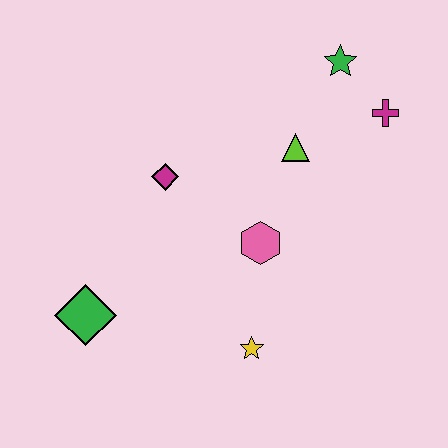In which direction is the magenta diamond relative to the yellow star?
The magenta diamond is above the yellow star.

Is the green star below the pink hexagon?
No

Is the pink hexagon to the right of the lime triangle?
No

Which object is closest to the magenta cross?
The green star is closest to the magenta cross.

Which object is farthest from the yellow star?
The green star is farthest from the yellow star.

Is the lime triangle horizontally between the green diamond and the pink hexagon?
No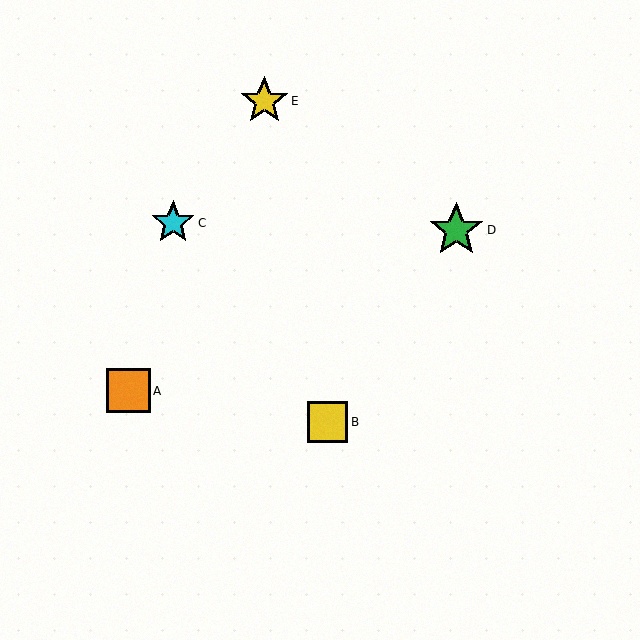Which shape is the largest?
The green star (labeled D) is the largest.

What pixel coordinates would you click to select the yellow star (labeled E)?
Click at (264, 101) to select the yellow star E.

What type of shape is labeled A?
Shape A is an orange square.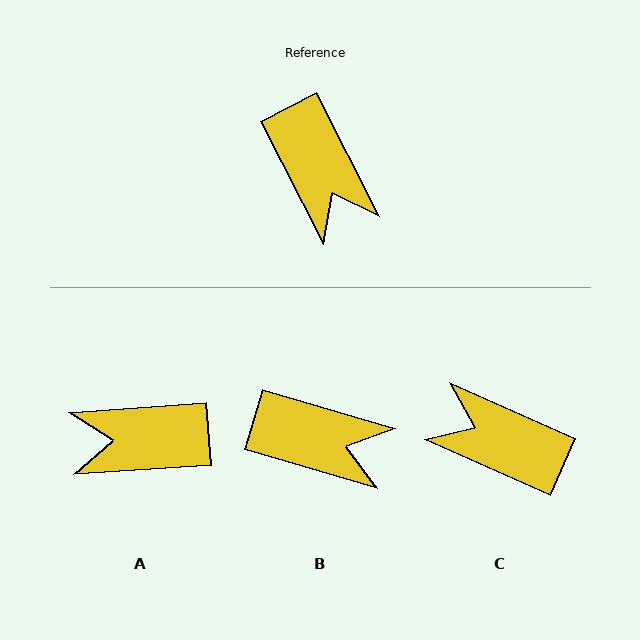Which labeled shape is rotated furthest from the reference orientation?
C, about 141 degrees away.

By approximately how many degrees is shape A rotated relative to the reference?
Approximately 113 degrees clockwise.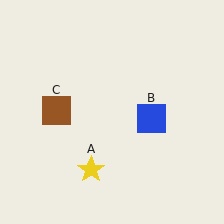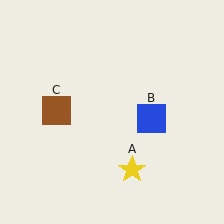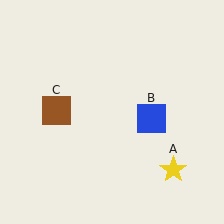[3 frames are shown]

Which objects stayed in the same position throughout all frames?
Blue square (object B) and brown square (object C) remained stationary.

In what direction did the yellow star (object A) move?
The yellow star (object A) moved right.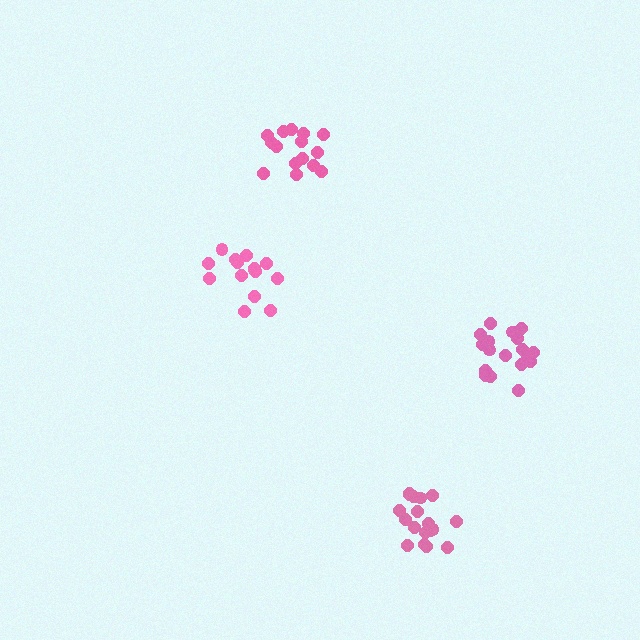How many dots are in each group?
Group 1: 15 dots, Group 2: 15 dots, Group 3: 18 dots, Group 4: 19 dots (67 total).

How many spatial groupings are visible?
There are 4 spatial groupings.